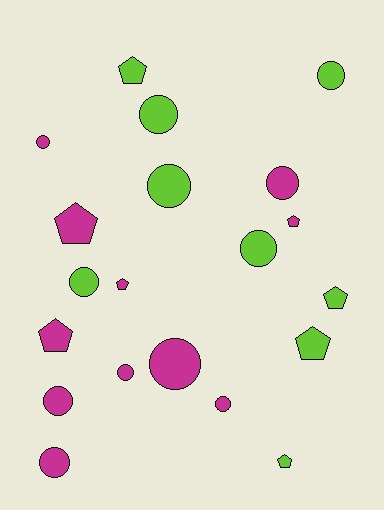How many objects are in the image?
There are 20 objects.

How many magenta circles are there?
There are 7 magenta circles.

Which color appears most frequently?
Magenta, with 11 objects.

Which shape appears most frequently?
Circle, with 12 objects.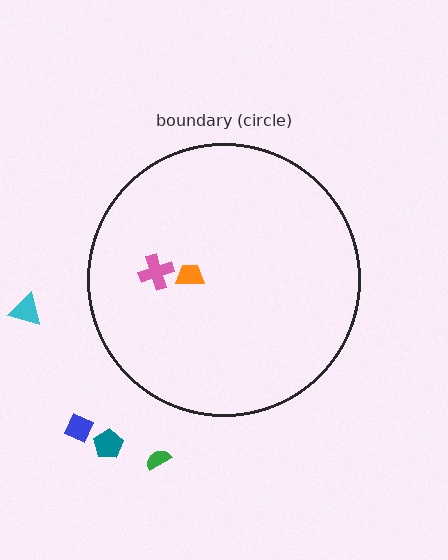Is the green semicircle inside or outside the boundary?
Outside.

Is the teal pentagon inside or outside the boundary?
Outside.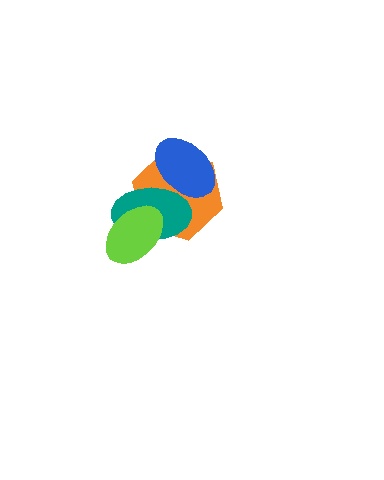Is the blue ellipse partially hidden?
No, no other shape covers it.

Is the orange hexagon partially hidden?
Yes, it is partially covered by another shape.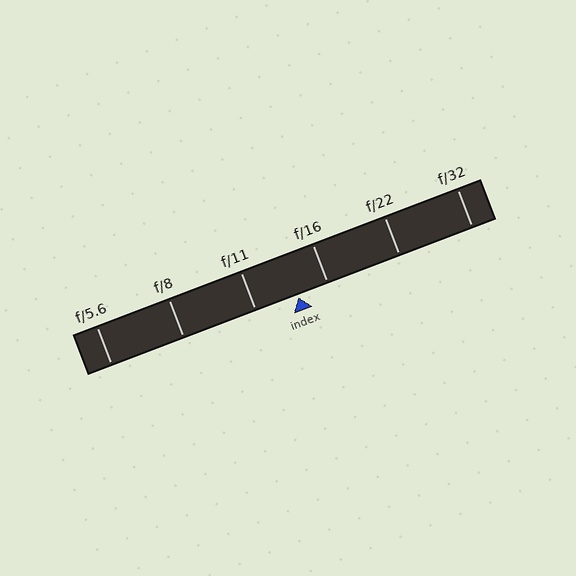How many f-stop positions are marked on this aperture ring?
There are 6 f-stop positions marked.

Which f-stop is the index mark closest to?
The index mark is closest to f/16.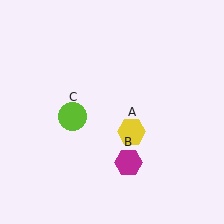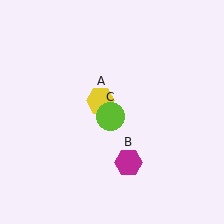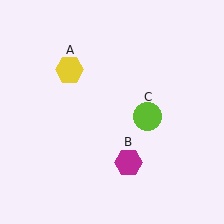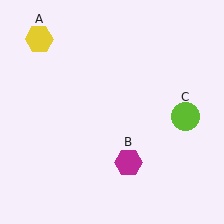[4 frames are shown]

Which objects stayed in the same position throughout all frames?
Magenta hexagon (object B) remained stationary.